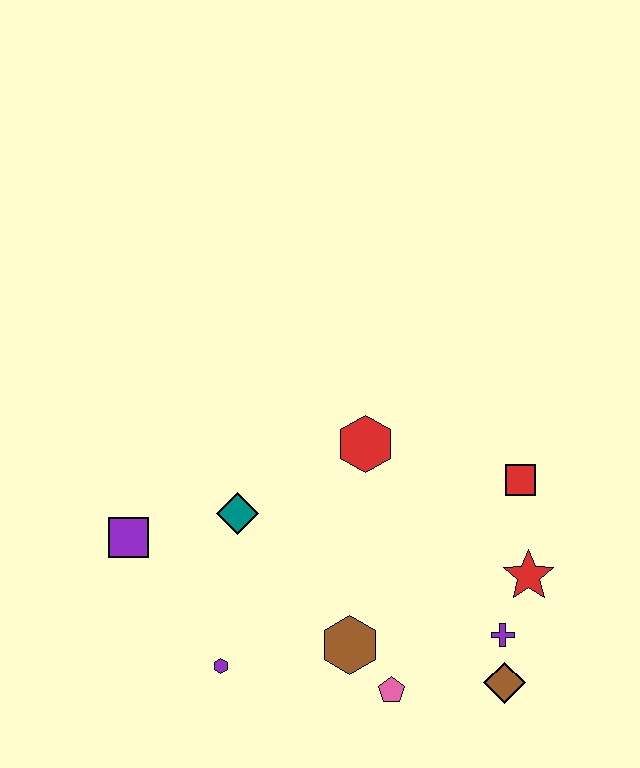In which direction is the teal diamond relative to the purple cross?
The teal diamond is to the left of the purple cross.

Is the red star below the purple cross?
No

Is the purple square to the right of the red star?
No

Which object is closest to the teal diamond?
The purple square is closest to the teal diamond.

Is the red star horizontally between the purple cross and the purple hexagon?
No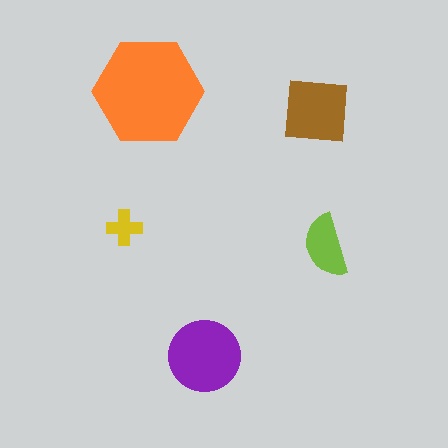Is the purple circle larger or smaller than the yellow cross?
Larger.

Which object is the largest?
The orange hexagon.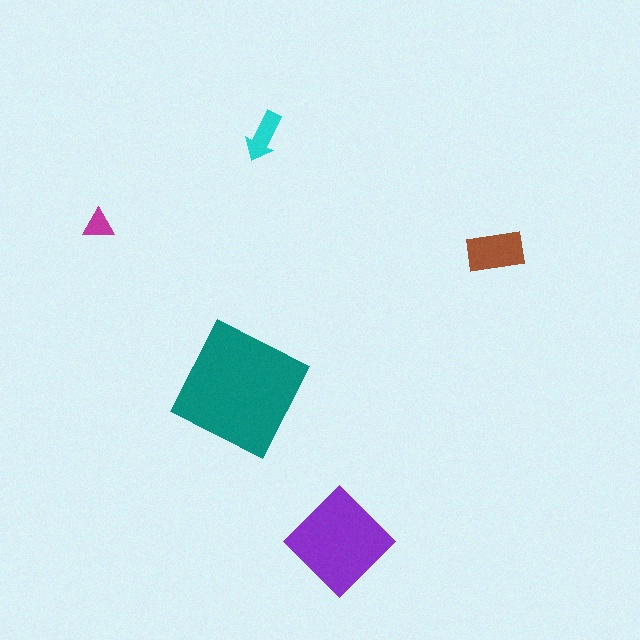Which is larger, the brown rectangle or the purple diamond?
The purple diamond.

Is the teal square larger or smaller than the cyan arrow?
Larger.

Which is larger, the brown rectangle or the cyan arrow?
The brown rectangle.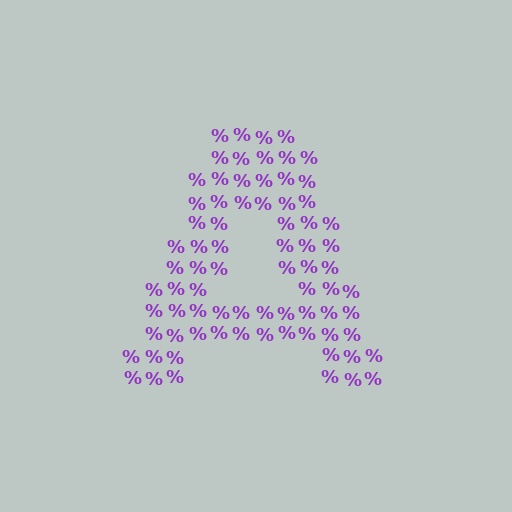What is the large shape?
The large shape is the letter A.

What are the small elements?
The small elements are percent signs.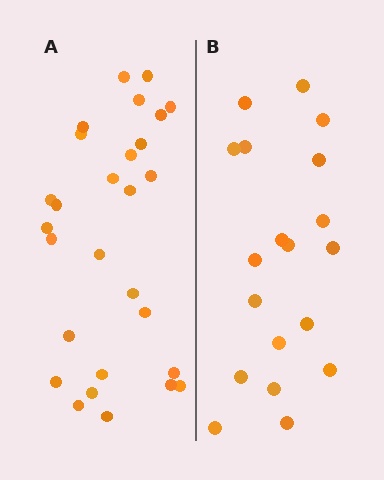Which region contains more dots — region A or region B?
Region A (the left region) has more dots.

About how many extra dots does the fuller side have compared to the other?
Region A has roughly 8 or so more dots than region B.